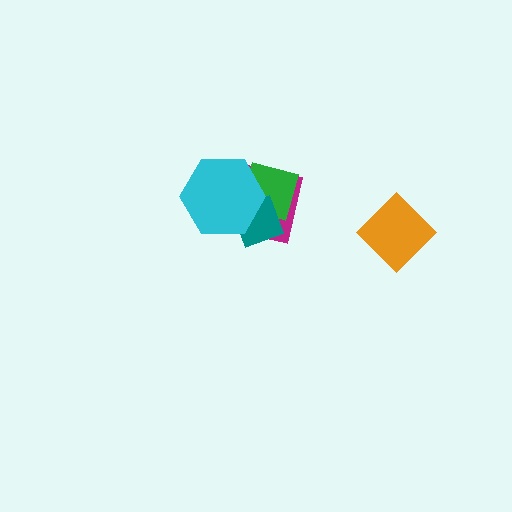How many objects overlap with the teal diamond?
3 objects overlap with the teal diamond.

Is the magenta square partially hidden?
Yes, it is partially covered by another shape.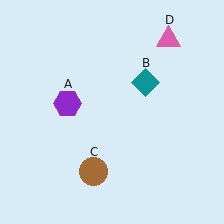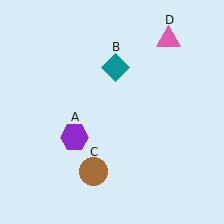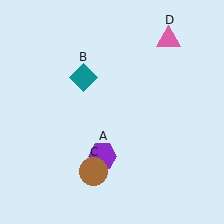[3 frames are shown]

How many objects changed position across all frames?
2 objects changed position: purple hexagon (object A), teal diamond (object B).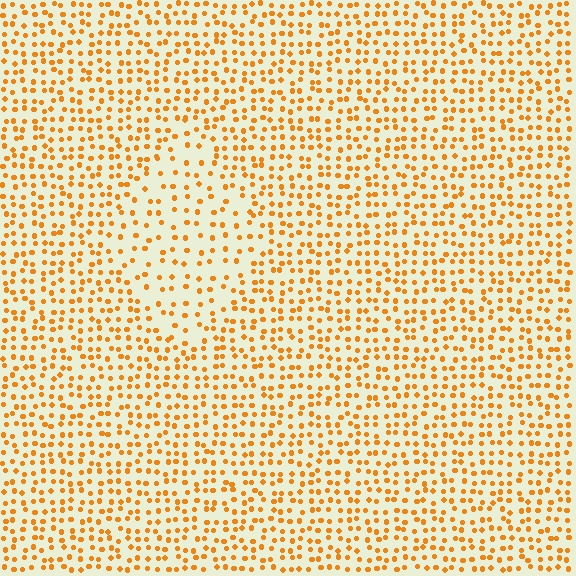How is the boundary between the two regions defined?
The boundary is defined by a change in element density (approximately 1.8x ratio). All elements are the same color, size, and shape.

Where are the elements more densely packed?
The elements are more densely packed outside the diamond boundary.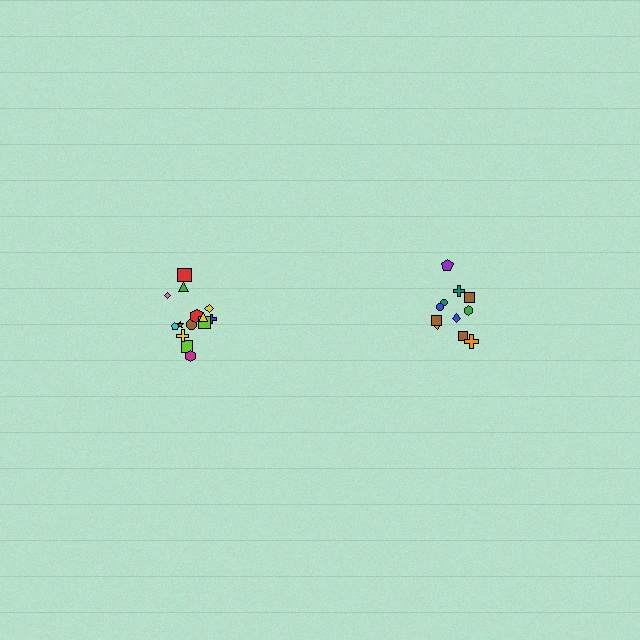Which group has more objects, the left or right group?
The left group.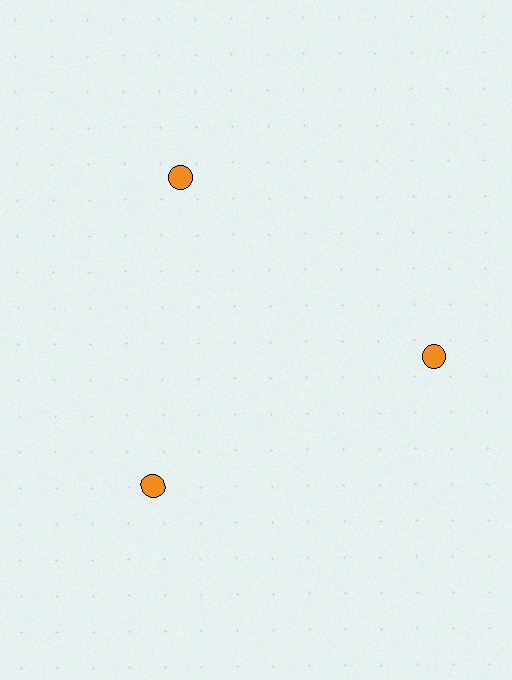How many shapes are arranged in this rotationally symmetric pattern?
There are 3 shapes, arranged in 3 groups of 1.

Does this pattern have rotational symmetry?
Yes, this pattern has 3-fold rotational symmetry. It looks the same after rotating 120 degrees around the center.